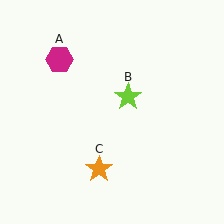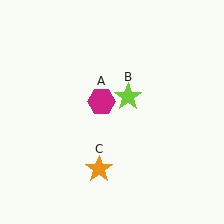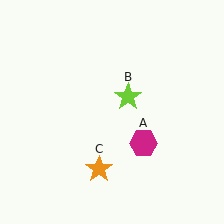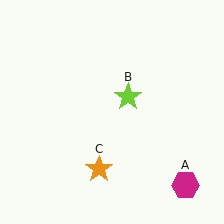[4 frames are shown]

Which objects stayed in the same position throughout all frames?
Lime star (object B) and orange star (object C) remained stationary.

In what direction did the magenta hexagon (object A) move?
The magenta hexagon (object A) moved down and to the right.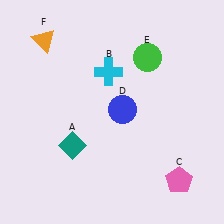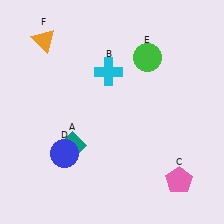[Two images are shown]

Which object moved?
The blue circle (D) moved left.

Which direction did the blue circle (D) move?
The blue circle (D) moved left.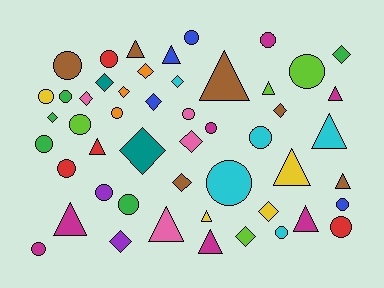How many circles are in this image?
There are 21 circles.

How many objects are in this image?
There are 50 objects.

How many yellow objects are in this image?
There are 4 yellow objects.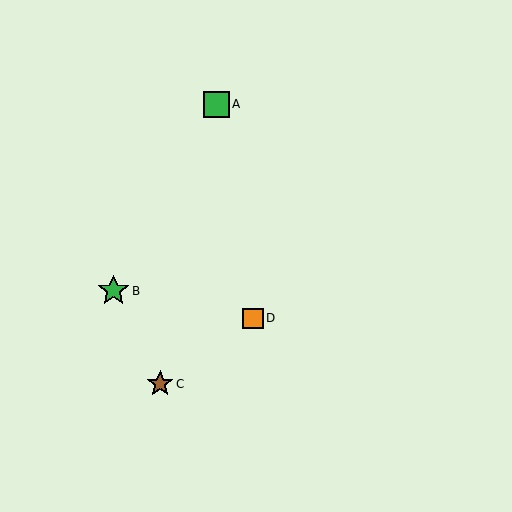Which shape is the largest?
The green star (labeled B) is the largest.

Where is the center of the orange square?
The center of the orange square is at (253, 318).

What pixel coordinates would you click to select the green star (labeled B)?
Click at (114, 291) to select the green star B.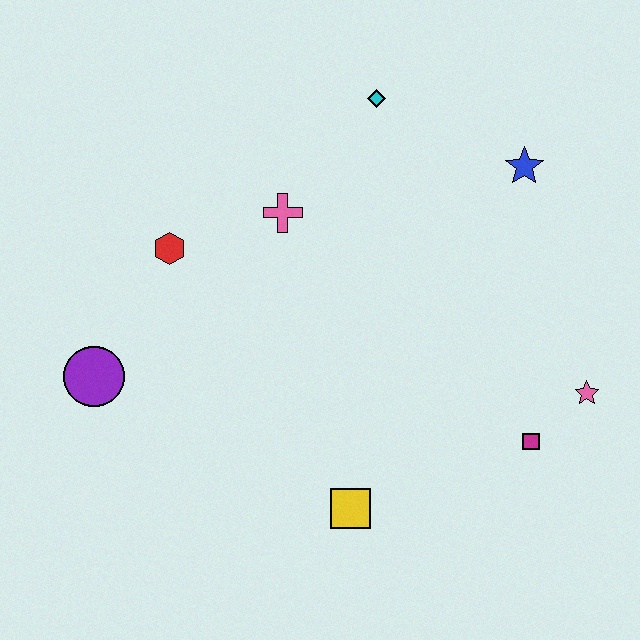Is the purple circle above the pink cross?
No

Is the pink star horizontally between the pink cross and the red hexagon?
No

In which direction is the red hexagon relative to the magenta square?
The red hexagon is to the left of the magenta square.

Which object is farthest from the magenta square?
The purple circle is farthest from the magenta square.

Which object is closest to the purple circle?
The red hexagon is closest to the purple circle.